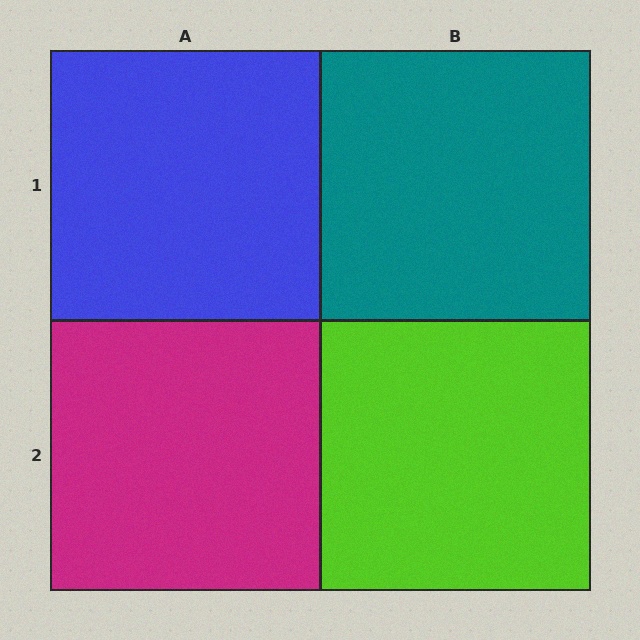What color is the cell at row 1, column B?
Teal.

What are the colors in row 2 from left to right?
Magenta, lime.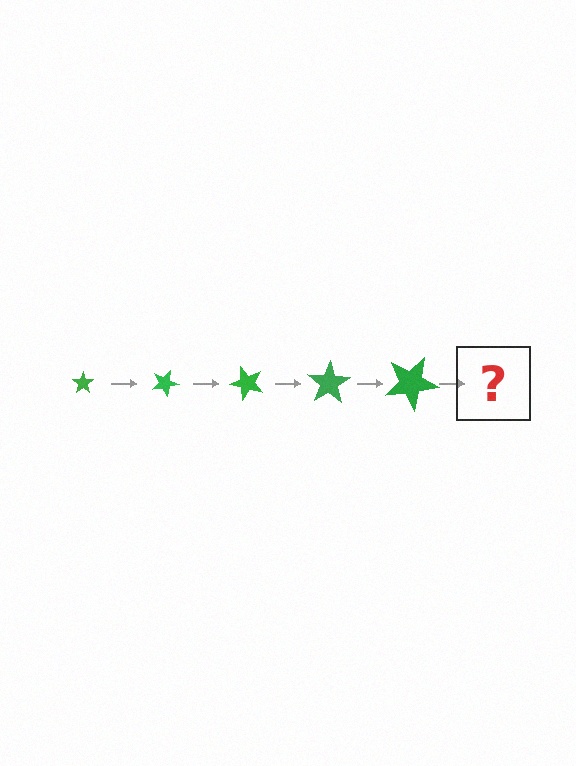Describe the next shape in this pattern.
It should be a star, larger than the previous one and rotated 125 degrees from the start.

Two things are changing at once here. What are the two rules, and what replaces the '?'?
The two rules are that the star grows larger each step and it rotates 25 degrees each step. The '?' should be a star, larger than the previous one and rotated 125 degrees from the start.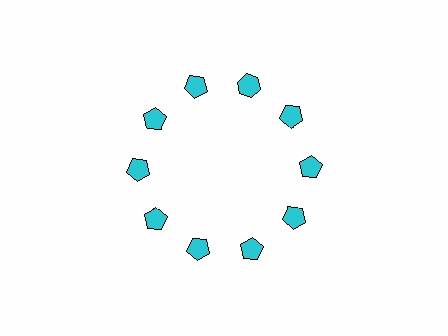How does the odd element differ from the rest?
It has a different shape: hexagon instead of pentagon.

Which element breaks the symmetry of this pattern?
The cyan hexagon at roughly the 1 o'clock position breaks the symmetry. All other shapes are cyan pentagons.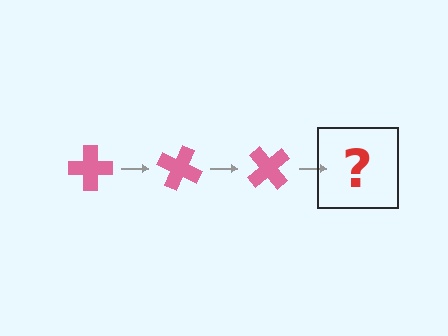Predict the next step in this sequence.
The next step is a pink cross rotated 75 degrees.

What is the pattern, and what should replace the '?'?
The pattern is that the cross rotates 25 degrees each step. The '?' should be a pink cross rotated 75 degrees.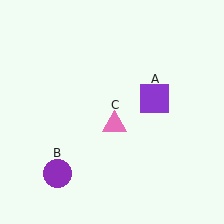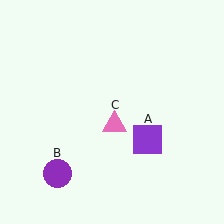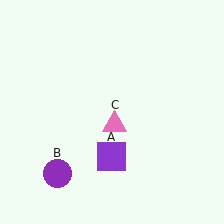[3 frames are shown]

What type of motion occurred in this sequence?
The purple square (object A) rotated clockwise around the center of the scene.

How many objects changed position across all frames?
1 object changed position: purple square (object A).